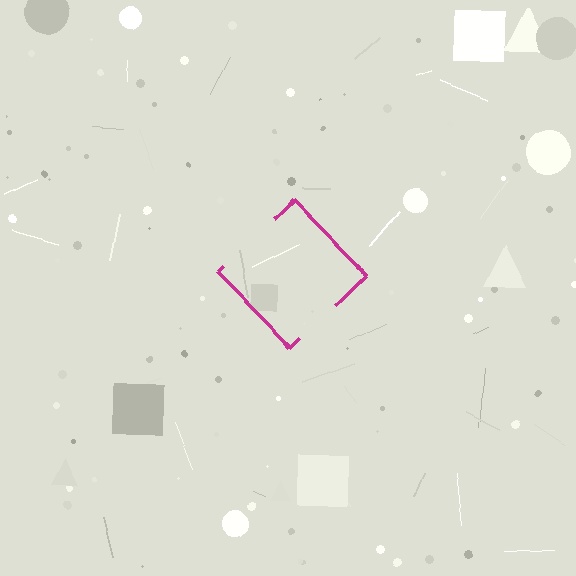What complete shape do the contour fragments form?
The contour fragments form a diamond.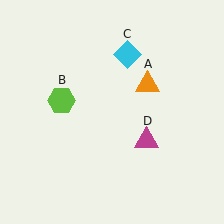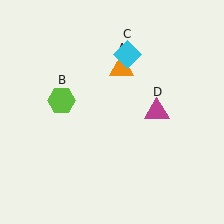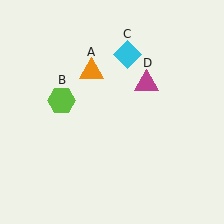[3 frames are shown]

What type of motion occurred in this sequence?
The orange triangle (object A), magenta triangle (object D) rotated counterclockwise around the center of the scene.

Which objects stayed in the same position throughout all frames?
Lime hexagon (object B) and cyan diamond (object C) remained stationary.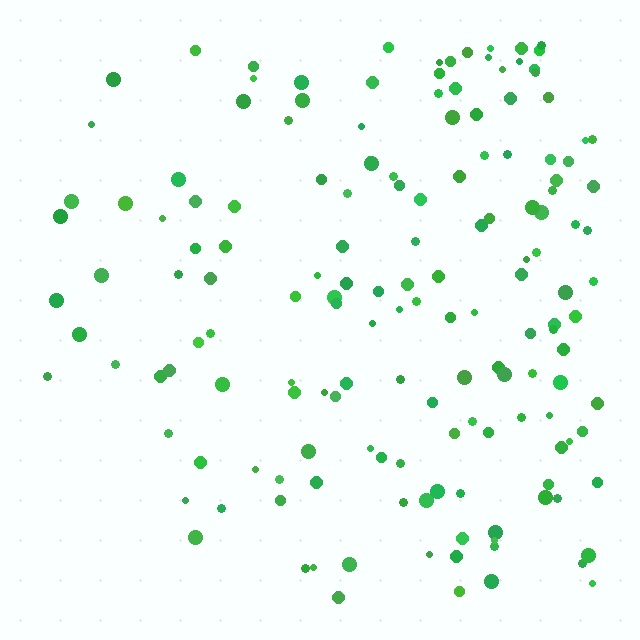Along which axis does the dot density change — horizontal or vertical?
Horizontal.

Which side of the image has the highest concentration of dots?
The right.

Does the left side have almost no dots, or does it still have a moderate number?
Still a moderate number, just noticeably fewer than the right.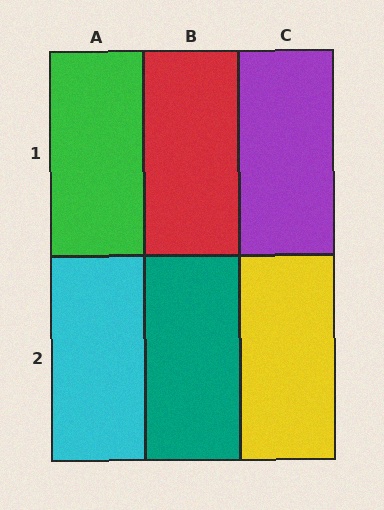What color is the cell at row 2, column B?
Teal.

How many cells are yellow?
1 cell is yellow.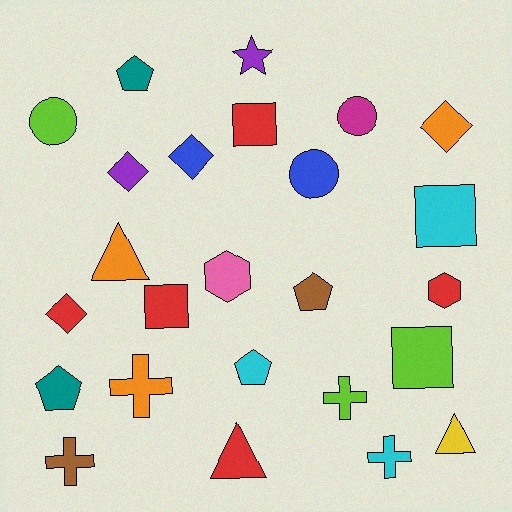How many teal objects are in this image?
There are 2 teal objects.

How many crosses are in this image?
There are 4 crosses.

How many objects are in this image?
There are 25 objects.